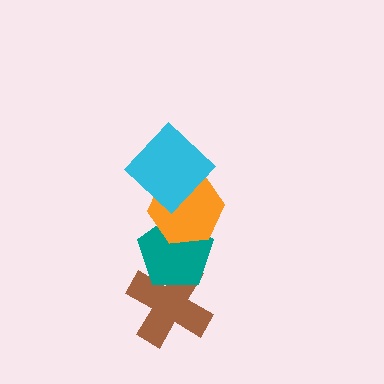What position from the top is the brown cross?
The brown cross is 4th from the top.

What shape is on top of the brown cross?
The teal pentagon is on top of the brown cross.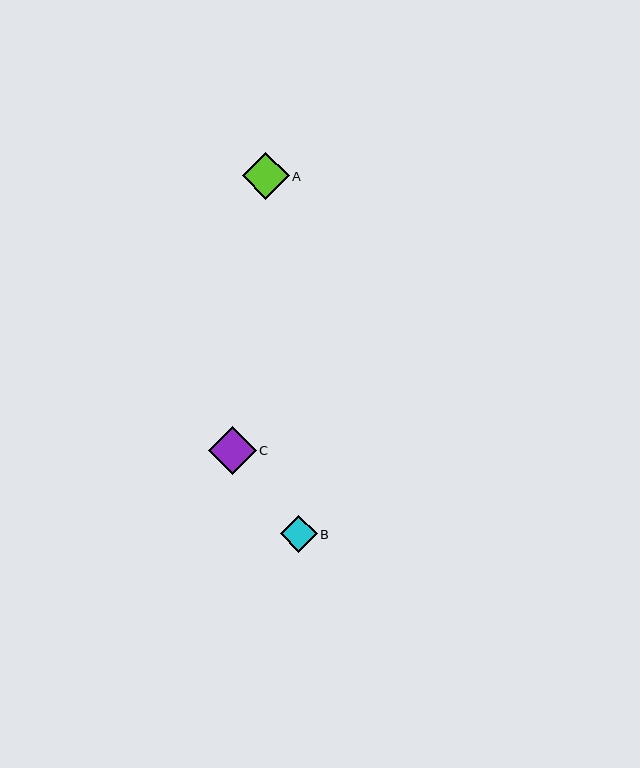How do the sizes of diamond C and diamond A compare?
Diamond C and diamond A are approximately the same size.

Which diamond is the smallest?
Diamond B is the smallest with a size of approximately 37 pixels.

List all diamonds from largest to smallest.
From largest to smallest: C, A, B.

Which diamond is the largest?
Diamond C is the largest with a size of approximately 48 pixels.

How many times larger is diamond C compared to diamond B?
Diamond C is approximately 1.3 times the size of diamond B.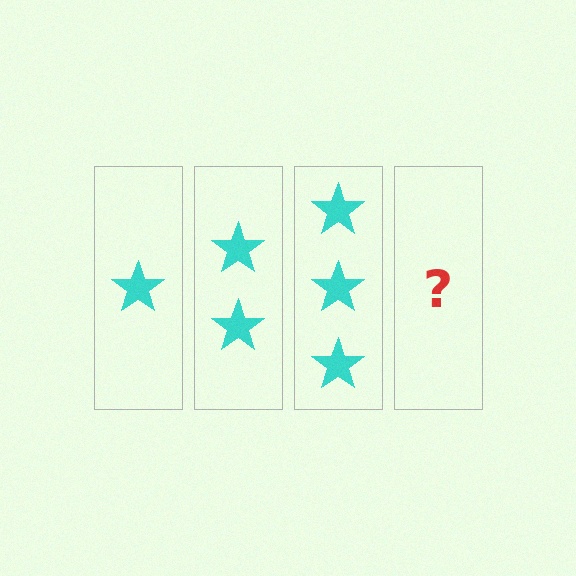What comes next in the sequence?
The next element should be 4 stars.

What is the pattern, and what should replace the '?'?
The pattern is that each step adds one more star. The '?' should be 4 stars.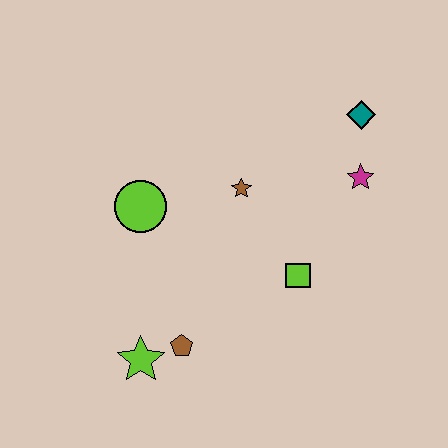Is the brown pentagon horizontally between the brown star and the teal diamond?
No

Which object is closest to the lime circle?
The brown star is closest to the lime circle.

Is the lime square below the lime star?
No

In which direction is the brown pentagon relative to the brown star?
The brown pentagon is below the brown star.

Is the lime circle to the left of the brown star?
Yes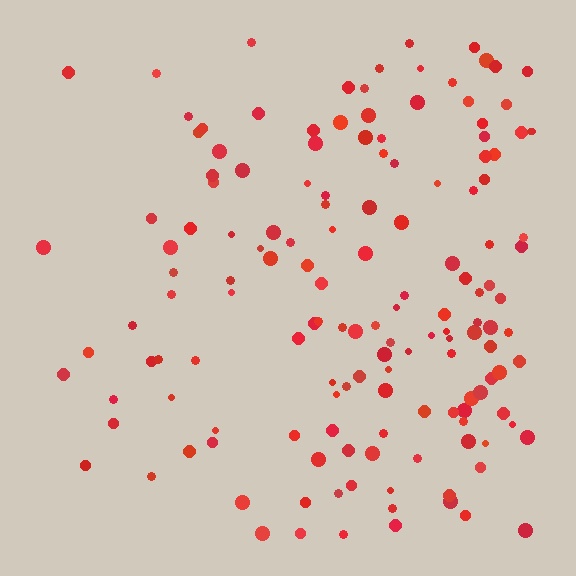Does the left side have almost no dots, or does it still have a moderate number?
Still a moderate number, just noticeably fewer than the right.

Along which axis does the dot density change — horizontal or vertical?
Horizontal.